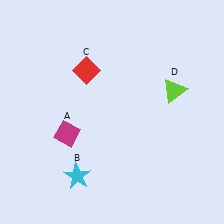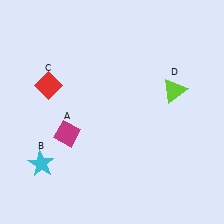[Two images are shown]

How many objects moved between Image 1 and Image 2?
2 objects moved between the two images.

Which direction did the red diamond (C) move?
The red diamond (C) moved left.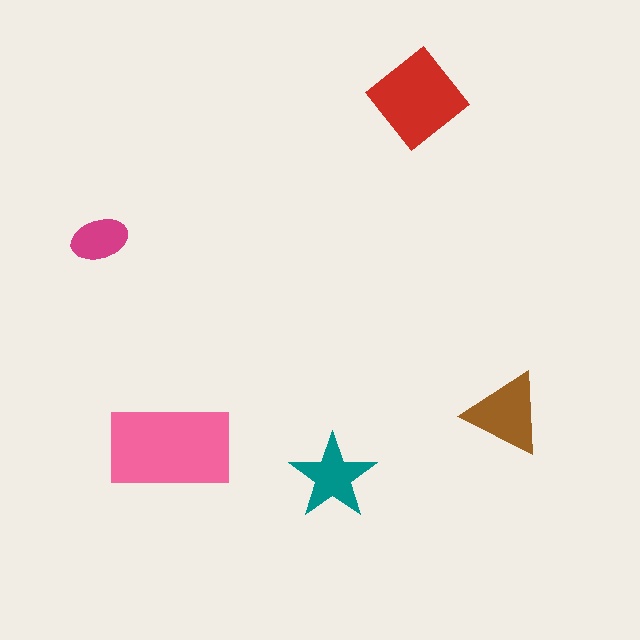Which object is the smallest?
The magenta ellipse.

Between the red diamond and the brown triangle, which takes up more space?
The red diamond.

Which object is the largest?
The pink rectangle.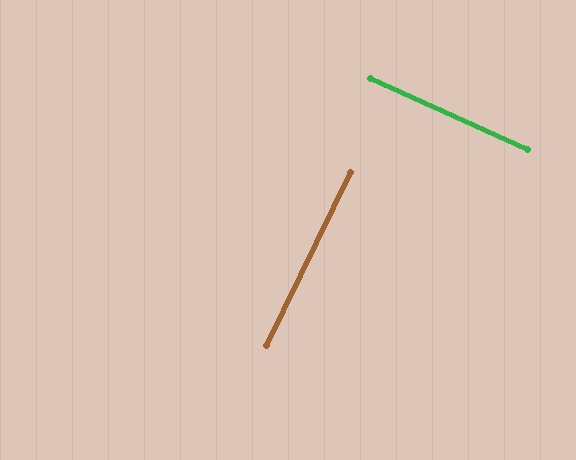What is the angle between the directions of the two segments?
Approximately 88 degrees.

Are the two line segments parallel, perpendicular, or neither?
Perpendicular — they meet at approximately 88°.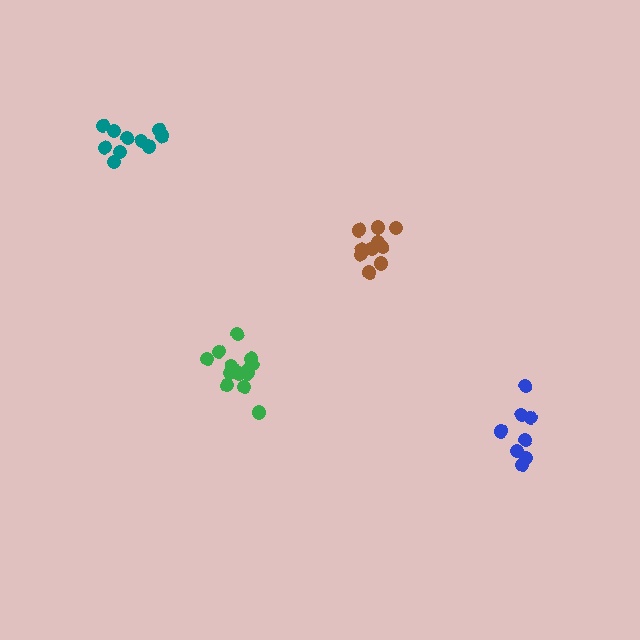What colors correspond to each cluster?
The clusters are colored: brown, green, teal, blue.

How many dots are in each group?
Group 1: 10 dots, Group 2: 13 dots, Group 3: 10 dots, Group 4: 8 dots (41 total).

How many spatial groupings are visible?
There are 4 spatial groupings.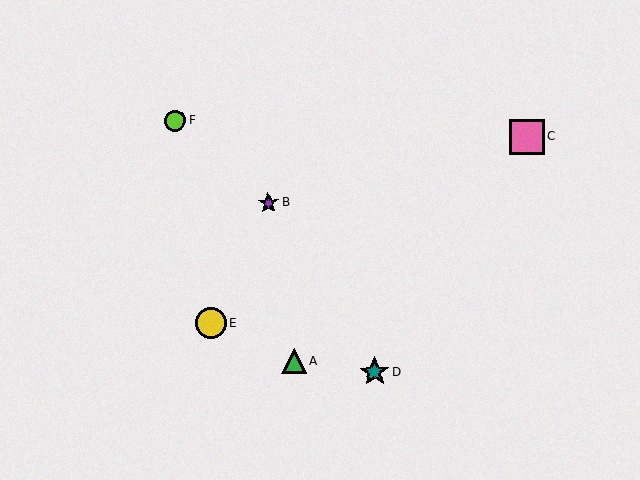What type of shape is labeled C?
Shape C is a pink square.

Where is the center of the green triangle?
The center of the green triangle is at (294, 361).